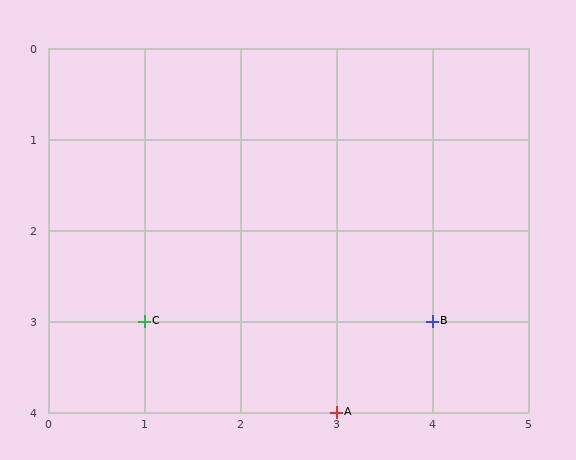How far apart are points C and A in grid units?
Points C and A are 2 columns and 1 row apart (about 2.2 grid units diagonally).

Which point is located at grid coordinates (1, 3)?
Point C is at (1, 3).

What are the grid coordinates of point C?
Point C is at grid coordinates (1, 3).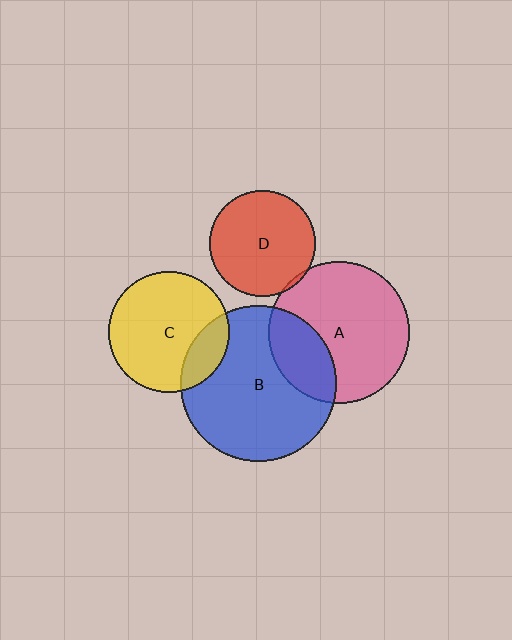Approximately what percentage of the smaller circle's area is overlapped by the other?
Approximately 5%.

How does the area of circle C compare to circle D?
Approximately 1.3 times.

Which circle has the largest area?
Circle B (blue).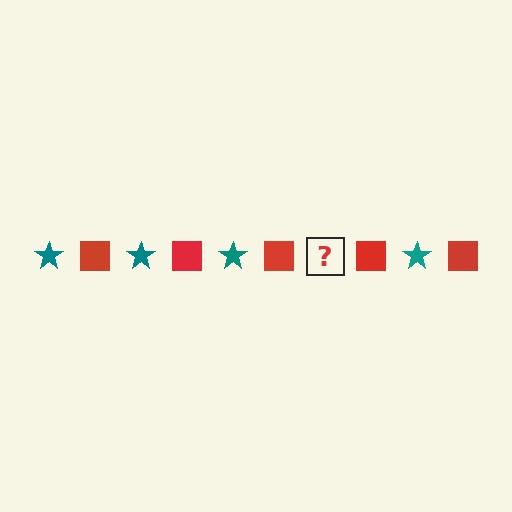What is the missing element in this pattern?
The missing element is a teal star.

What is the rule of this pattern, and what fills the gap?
The rule is that the pattern alternates between teal star and red square. The gap should be filled with a teal star.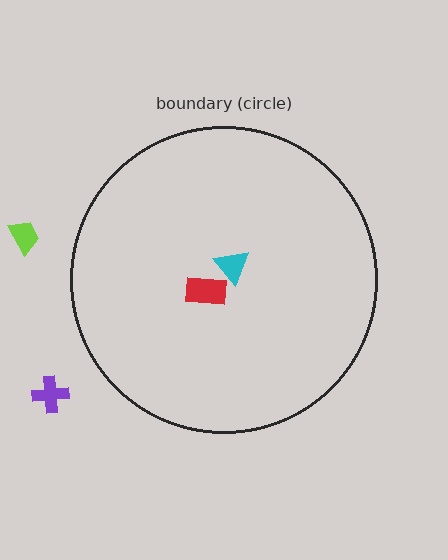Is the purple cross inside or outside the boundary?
Outside.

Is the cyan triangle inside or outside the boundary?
Inside.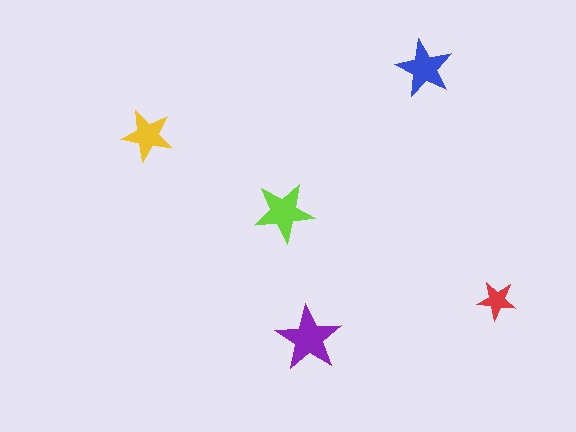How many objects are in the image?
There are 5 objects in the image.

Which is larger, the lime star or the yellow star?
The lime one.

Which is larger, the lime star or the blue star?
The lime one.